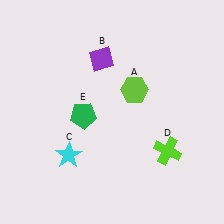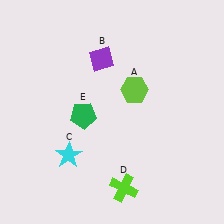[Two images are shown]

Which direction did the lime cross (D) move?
The lime cross (D) moved left.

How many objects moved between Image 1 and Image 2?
1 object moved between the two images.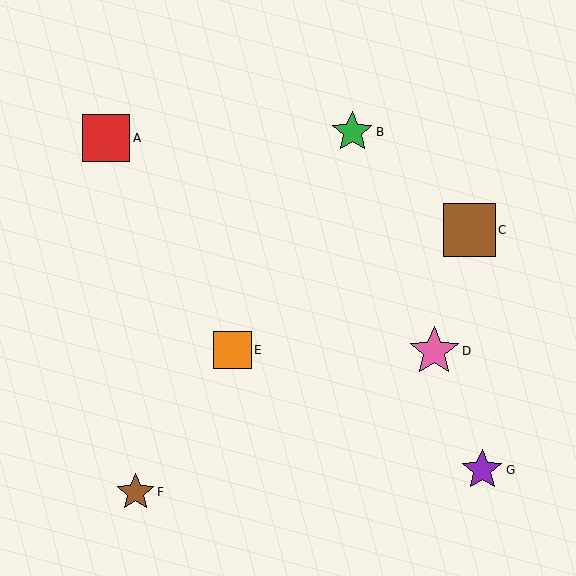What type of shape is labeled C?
Shape C is a brown square.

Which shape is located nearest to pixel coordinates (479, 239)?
The brown square (labeled C) at (469, 230) is nearest to that location.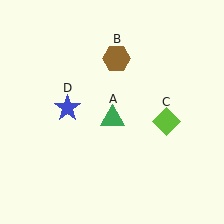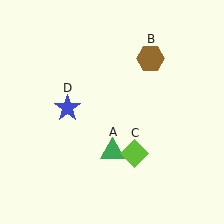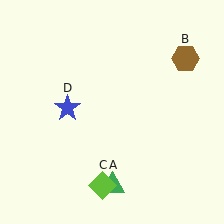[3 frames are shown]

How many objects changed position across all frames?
3 objects changed position: green triangle (object A), brown hexagon (object B), lime diamond (object C).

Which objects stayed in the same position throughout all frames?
Blue star (object D) remained stationary.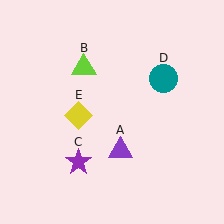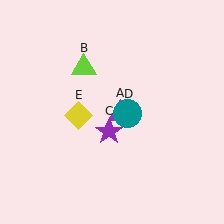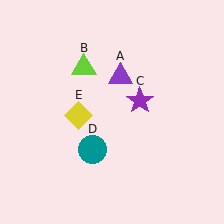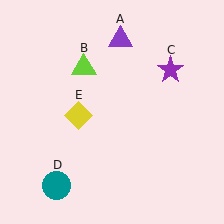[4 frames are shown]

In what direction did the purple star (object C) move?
The purple star (object C) moved up and to the right.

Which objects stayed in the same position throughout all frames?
Lime triangle (object B) and yellow diamond (object E) remained stationary.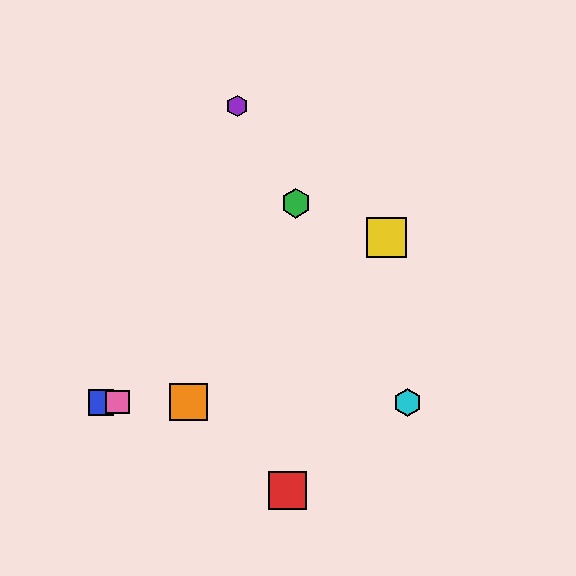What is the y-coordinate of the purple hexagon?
The purple hexagon is at y≈106.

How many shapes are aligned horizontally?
4 shapes (the blue square, the orange square, the cyan hexagon, the pink square) are aligned horizontally.